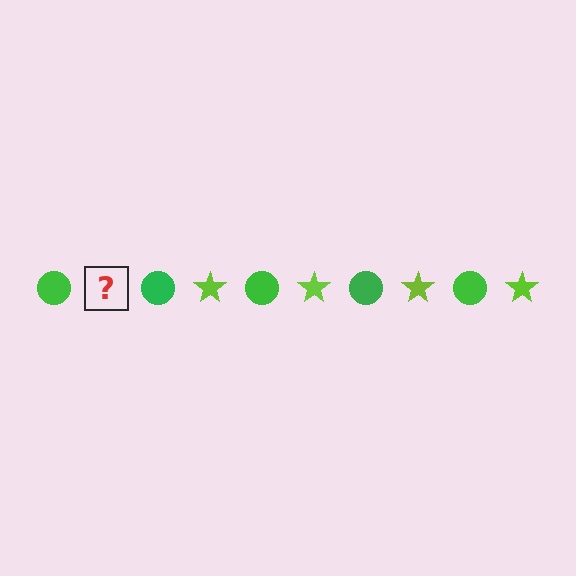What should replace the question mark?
The question mark should be replaced with a lime star.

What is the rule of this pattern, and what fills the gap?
The rule is that the pattern alternates between green circle and lime star. The gap should be filled with a lime star.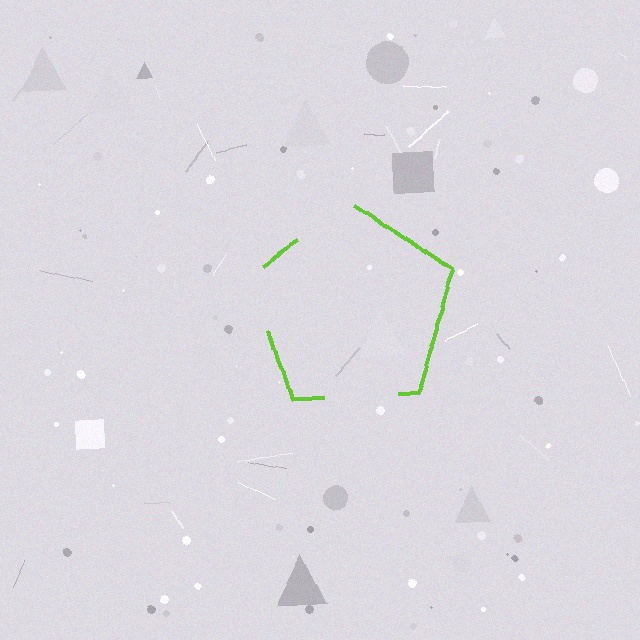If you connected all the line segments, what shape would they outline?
They would outline a pentagon.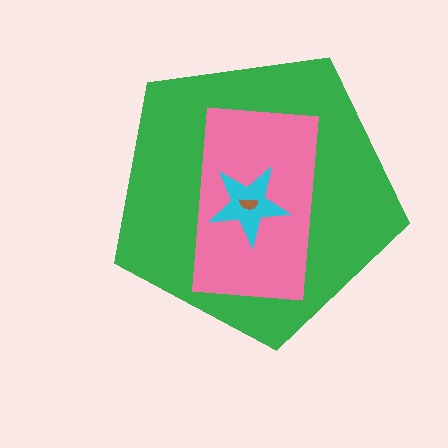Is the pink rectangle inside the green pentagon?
Yes.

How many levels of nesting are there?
4.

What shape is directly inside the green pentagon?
The pink rectangle.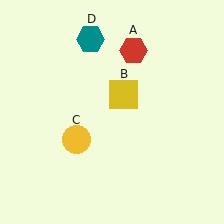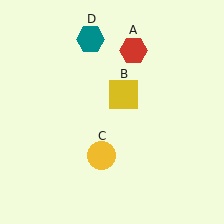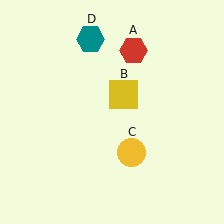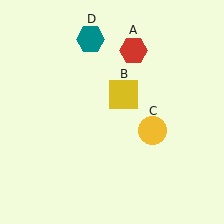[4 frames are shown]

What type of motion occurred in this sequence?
The yellow circle (object C) rotated counterclockwise around the center of the scene.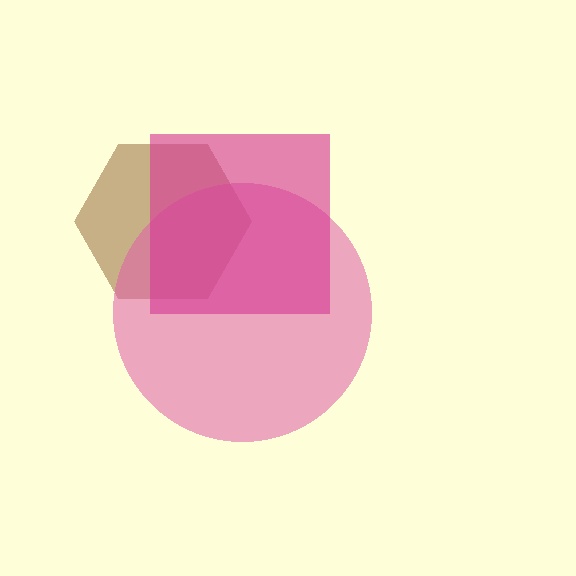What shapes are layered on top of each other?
The layered shapes are: a brown hexagon, a pink circle, a magenta square.